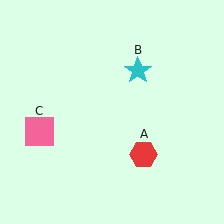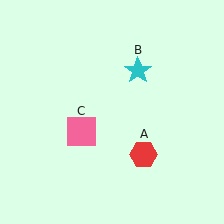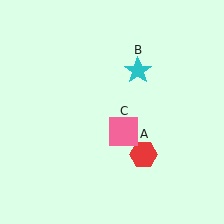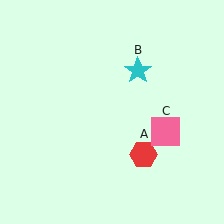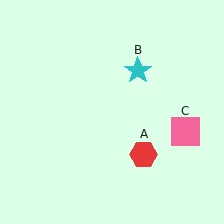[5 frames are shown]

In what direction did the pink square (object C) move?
The pink square (object C) moved right.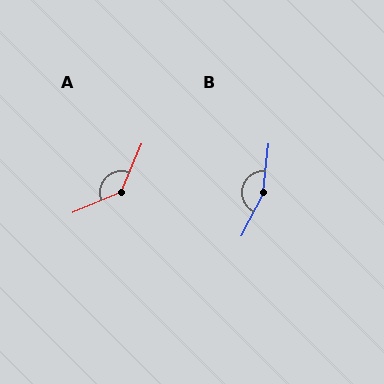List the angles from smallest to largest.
A (135°), B (160°).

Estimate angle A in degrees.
Approximately 135 degrees.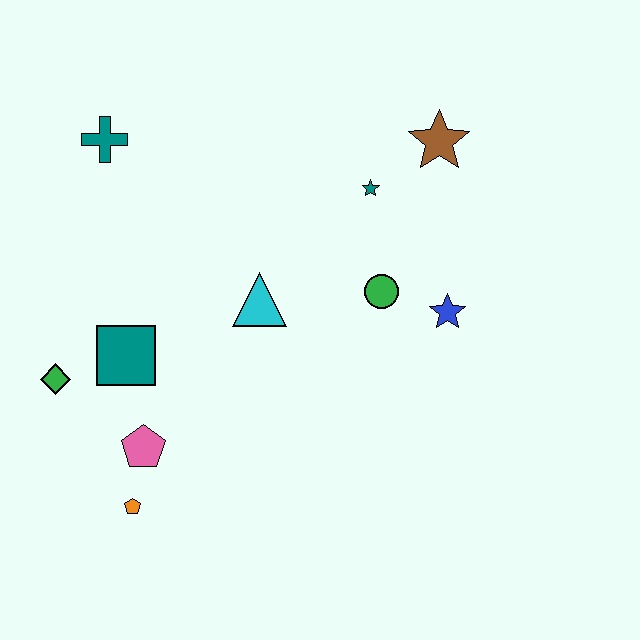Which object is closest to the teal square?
The green diamond is closest to the teal square.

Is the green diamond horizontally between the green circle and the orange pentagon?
No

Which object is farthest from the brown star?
The orange pentagon is farthest from the brown star.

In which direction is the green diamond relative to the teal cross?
The green diamond is below the teal cross.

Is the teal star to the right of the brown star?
No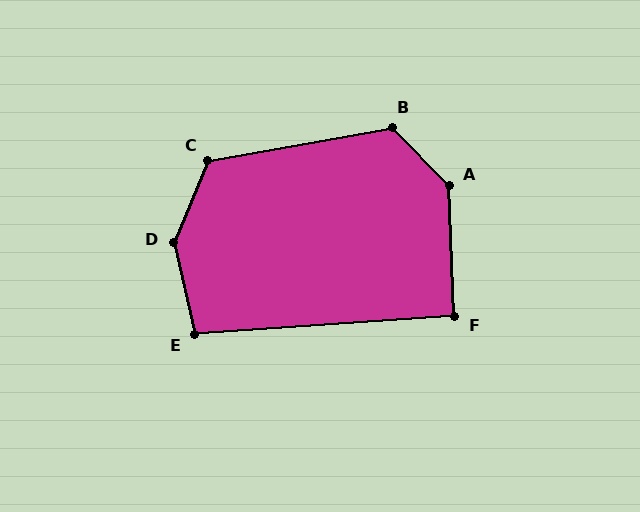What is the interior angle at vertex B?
Approximately 124 degrees (obtuse).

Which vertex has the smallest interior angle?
F, at approximately 92 degrees.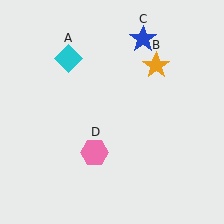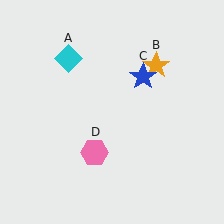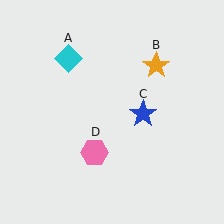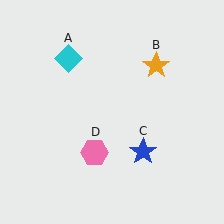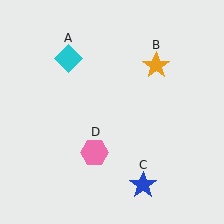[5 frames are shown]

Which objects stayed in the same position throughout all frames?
Cyan diamond (object A) and orange star (object B) and pink hexagon (object D) remained stationary.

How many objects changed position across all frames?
1 object changed position: blue star (object C).